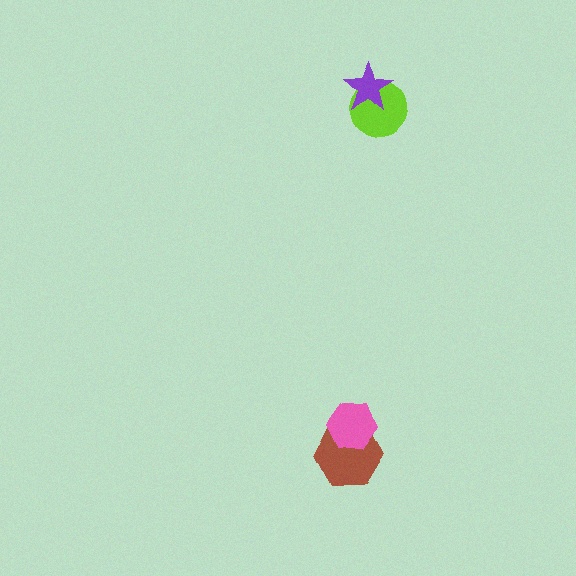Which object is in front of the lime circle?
The purple star is in front of the lime circle.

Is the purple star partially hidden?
No, no other shape covers it.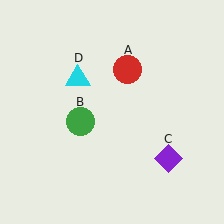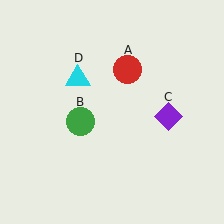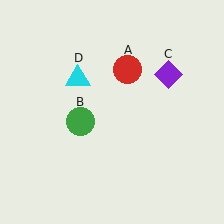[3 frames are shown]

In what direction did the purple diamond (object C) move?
The purple diamond (object C) moved up.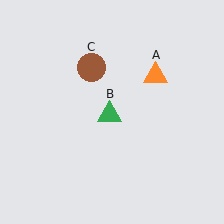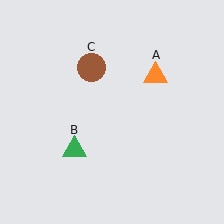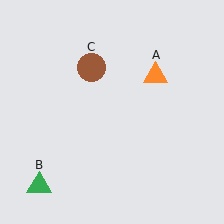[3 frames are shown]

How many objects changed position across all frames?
1 object changed position: green triangle (object B).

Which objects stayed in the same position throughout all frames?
Orange triangle (object A) and brown circle (object C) remained stationary.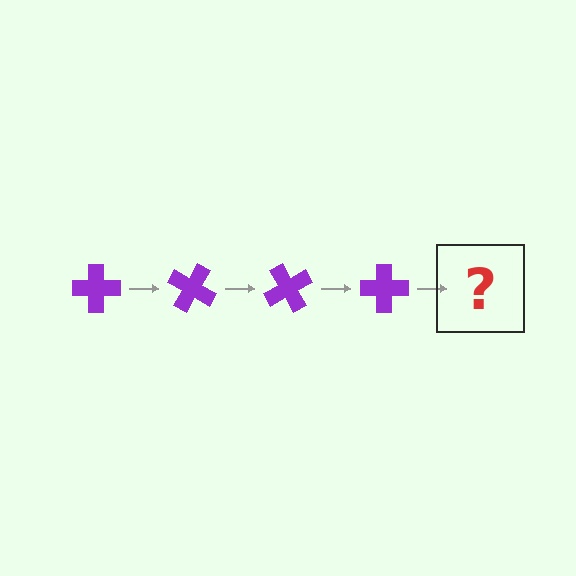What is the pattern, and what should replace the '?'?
The pattern is that the cross rotates 30 degrees each step. The '?' should be a purple cross rotated 120 degrees.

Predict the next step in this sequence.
The next step is a purple cross rotated 120 degrees.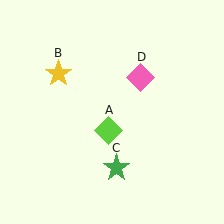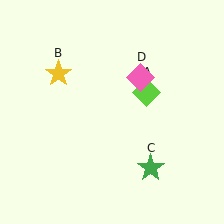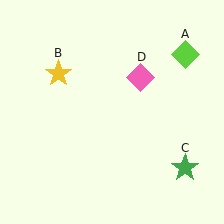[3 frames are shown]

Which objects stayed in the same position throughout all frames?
Yellow star (object B) and pink diamond (object D) remained stationary.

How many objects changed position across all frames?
2 objects changed position: lime diamond (object A), green star (object C).